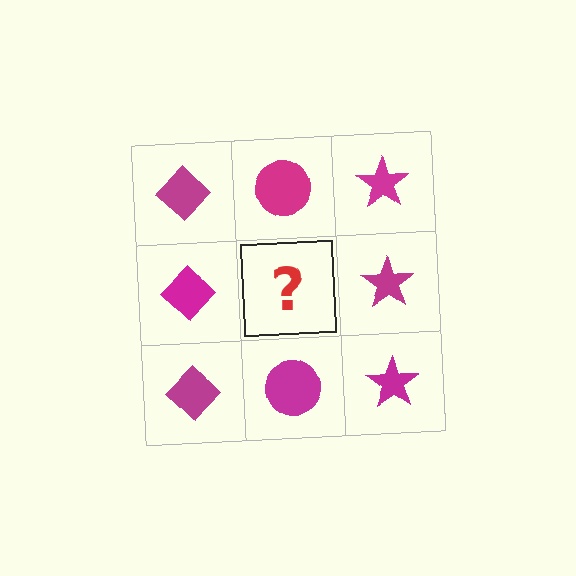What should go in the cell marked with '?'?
The missing cell should contain a magenta circle.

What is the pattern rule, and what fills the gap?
The rule is that each column has a consistent shape. The gap should be filled with a magenta circle.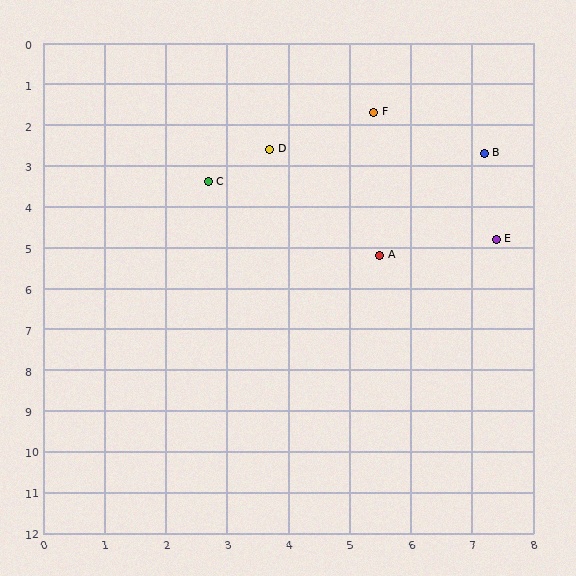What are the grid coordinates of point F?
Point F is at approximately (5.4, 1.7).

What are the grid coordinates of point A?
Point A is at approximately (5.5, 5.2).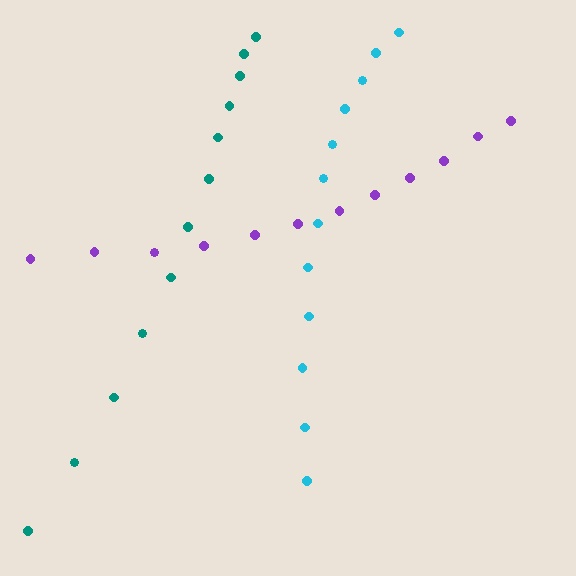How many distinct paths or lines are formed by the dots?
There are 3 distinct paths.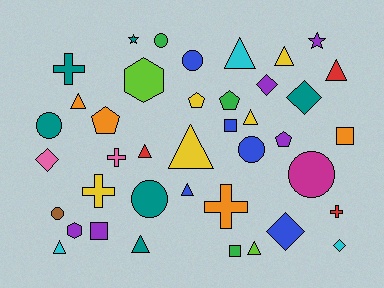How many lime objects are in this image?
There are 2 lime objects.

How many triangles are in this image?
There are 11 triangles.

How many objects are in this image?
There are 40 objects.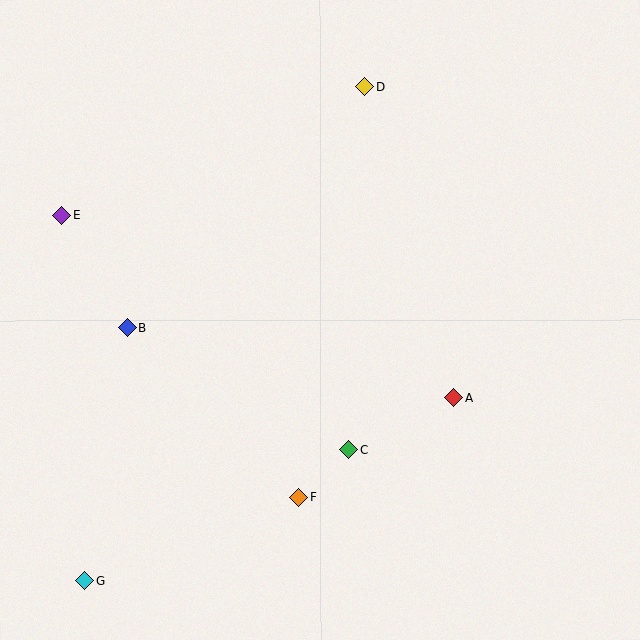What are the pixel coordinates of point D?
Point D is at (364, 86).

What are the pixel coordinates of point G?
Point G is at (85, 581).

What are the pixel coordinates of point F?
Point F is at (299, 497).